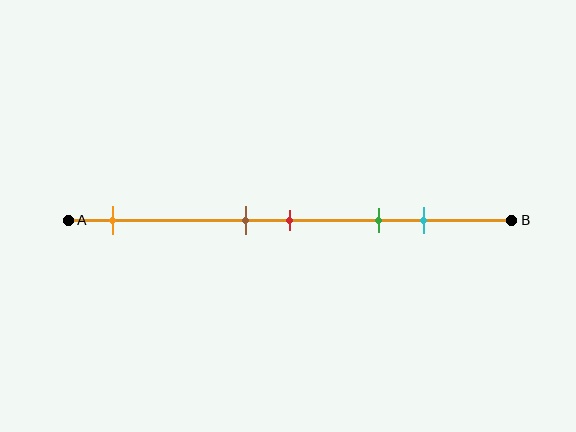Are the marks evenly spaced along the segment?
No, the marks are not evenly spaced.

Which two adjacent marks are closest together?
The brown and red marks are the closest adjacent pair.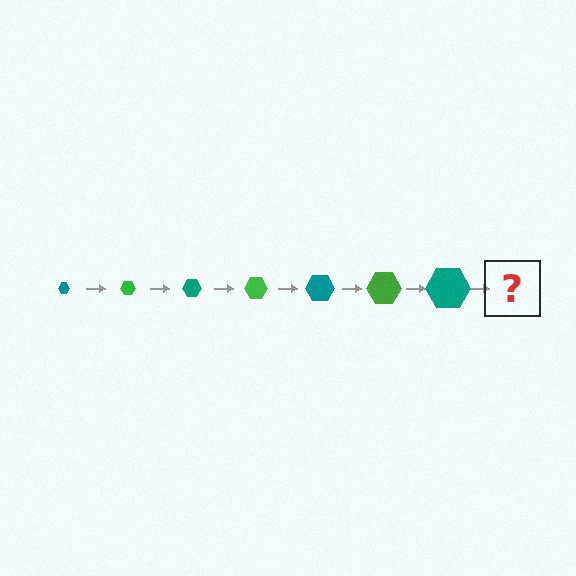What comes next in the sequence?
The next element should be a green hexagon, larger than the previous one.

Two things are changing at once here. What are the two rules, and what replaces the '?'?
The two rules are that the hexagon grows larger each step and the color cycles through teal and green. The '?' should be a green hexagon, larger than the previous one.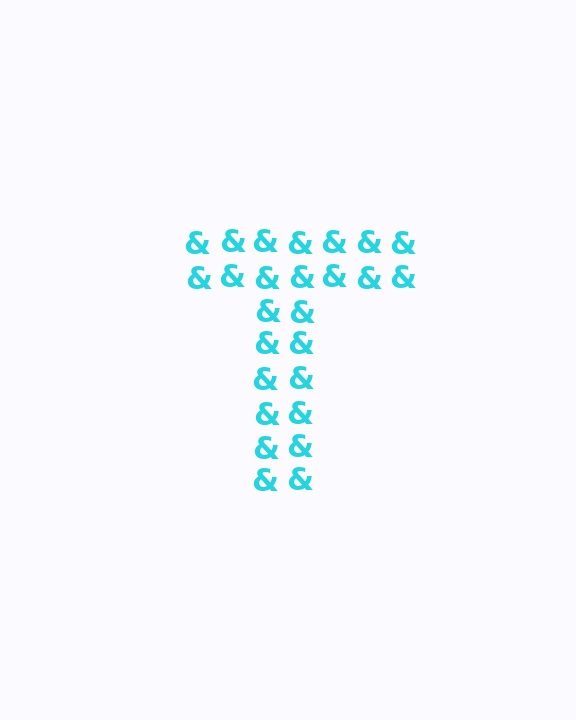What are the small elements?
The small elements are ampersands.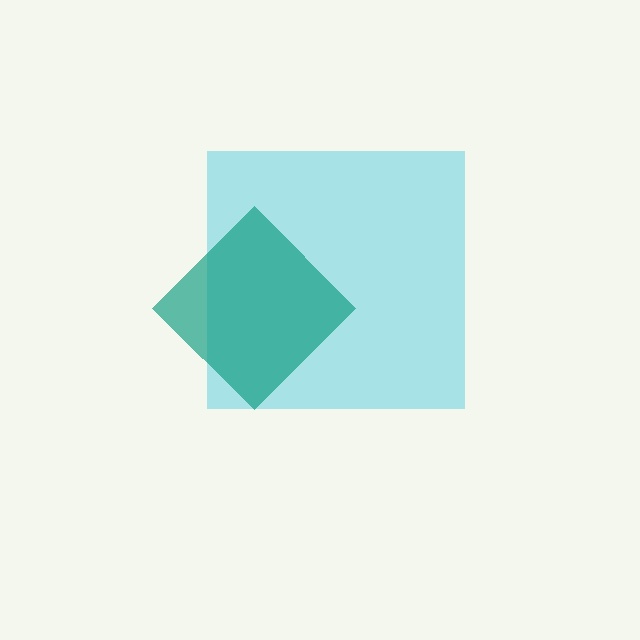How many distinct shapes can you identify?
There are 2 distinct shapes: a cyan square, a teal diamond.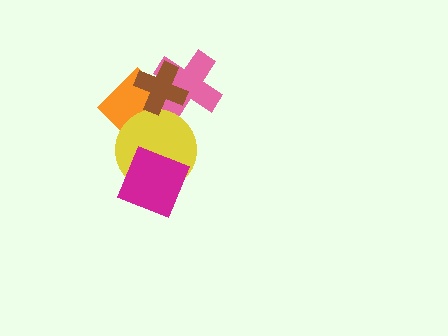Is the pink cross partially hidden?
Yes, it is partially covered by another shape.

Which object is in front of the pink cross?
The brown cross is in front of the pink cross.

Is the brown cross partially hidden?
No, no other shape covers it.